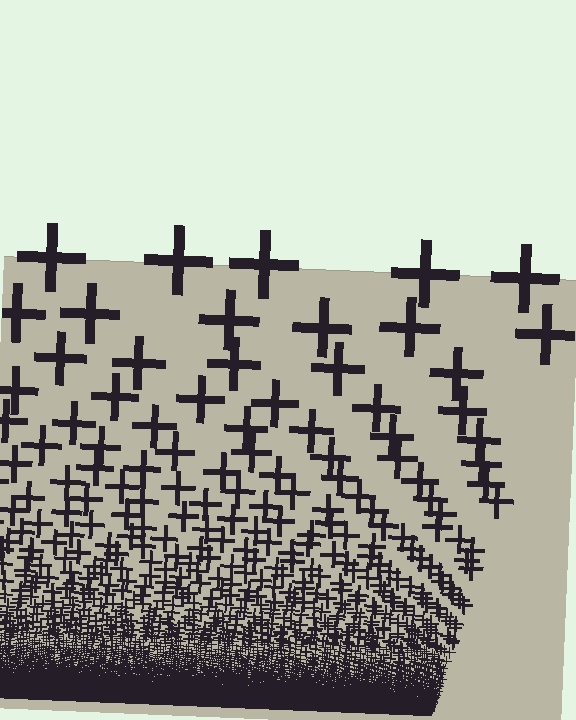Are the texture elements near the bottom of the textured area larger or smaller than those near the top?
Smaller. The gradient is inverted — elements near the bottom are smaller and denser.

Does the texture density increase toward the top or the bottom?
Density increases toward the bottom.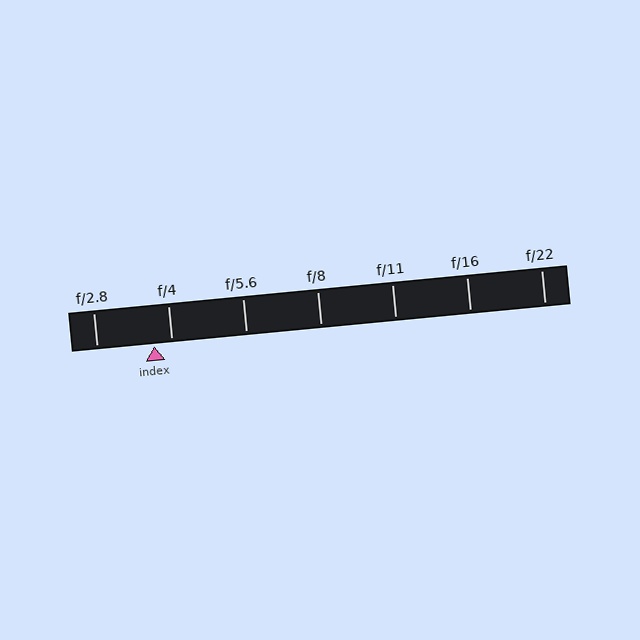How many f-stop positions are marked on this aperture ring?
There are 7 f-stop positions marked.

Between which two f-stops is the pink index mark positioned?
The index mark is between f/2.8 and f/4.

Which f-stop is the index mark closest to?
The index mark is closest to f/4.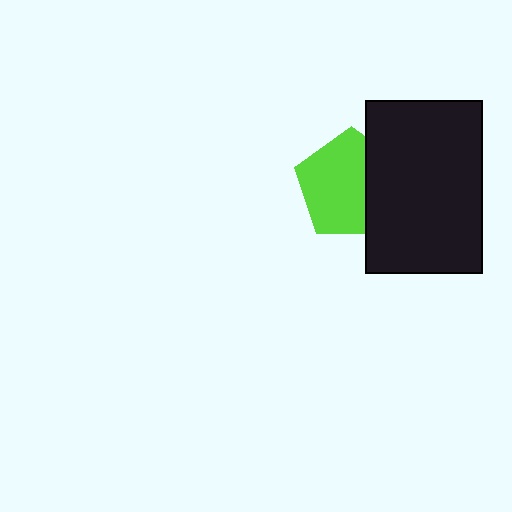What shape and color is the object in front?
The object in front is a black rectangle.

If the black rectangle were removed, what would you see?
You would see the complete lime pentagon.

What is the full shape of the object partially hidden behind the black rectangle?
The partially hidden object is a lime pentagon.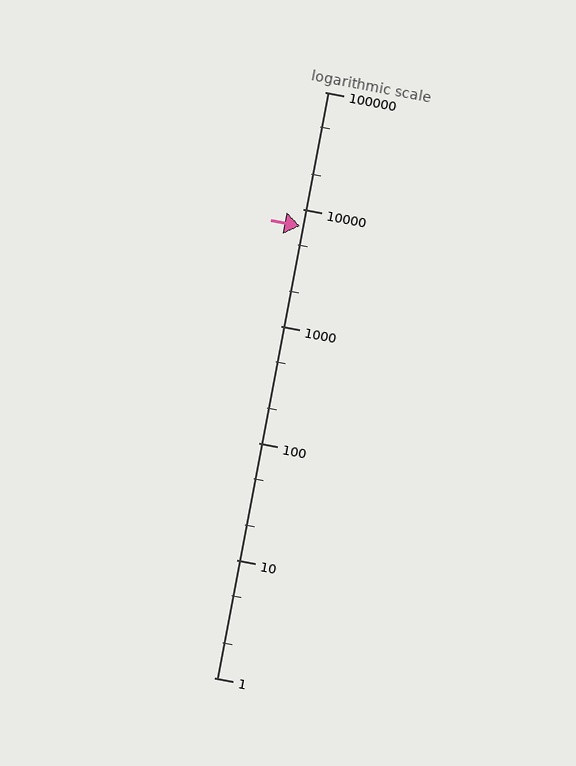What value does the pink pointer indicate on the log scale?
The pointer indicates approximately 7200.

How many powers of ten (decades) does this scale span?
The scale spans 5 decades, from 1 to 100000.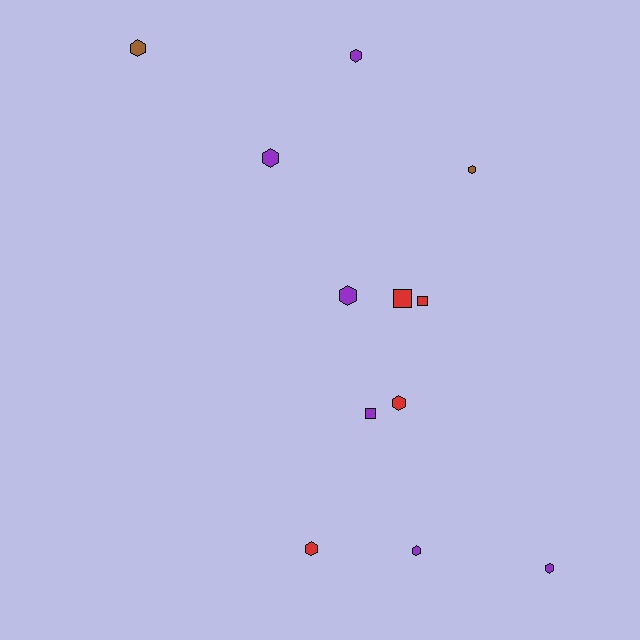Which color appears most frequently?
Purple, with 6 objects.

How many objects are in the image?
There are 12 objects.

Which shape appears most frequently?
Hexagon, with 9 objects.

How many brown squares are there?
There are no brown squares.